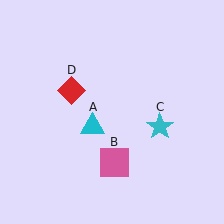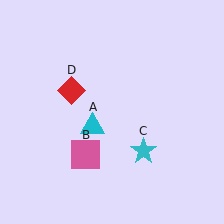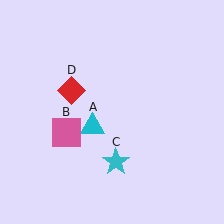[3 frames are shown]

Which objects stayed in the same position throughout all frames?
Cyan triangle (object A) and red diamond (object D) remained stationary.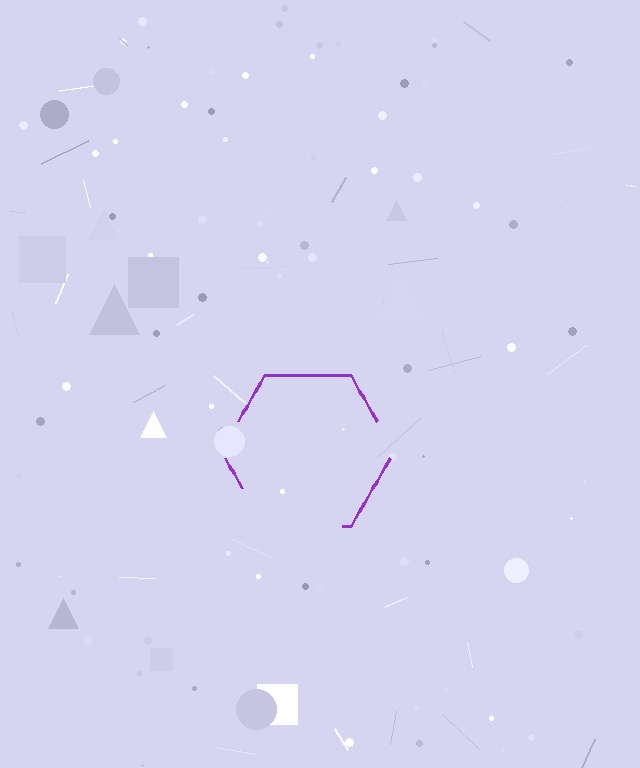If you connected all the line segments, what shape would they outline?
They would outline a hexagon.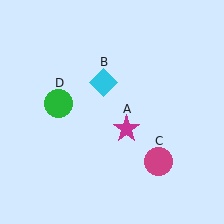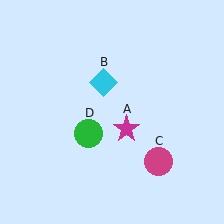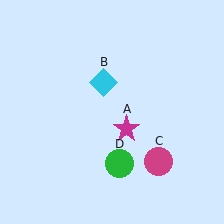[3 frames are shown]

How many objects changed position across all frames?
1 object changed position: green circle (object D).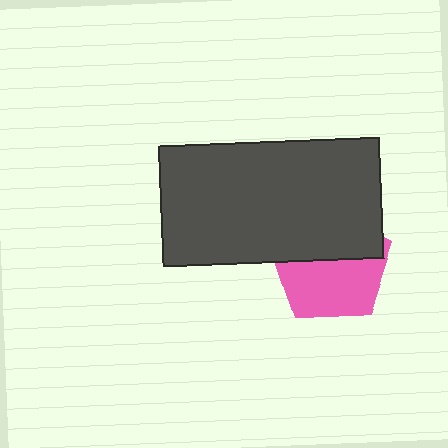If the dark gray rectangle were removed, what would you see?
You would see the complete pink pentagon.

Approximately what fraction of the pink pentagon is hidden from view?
Roughly 47% of the pink pentagon is hidden behind the dark gray rectangle.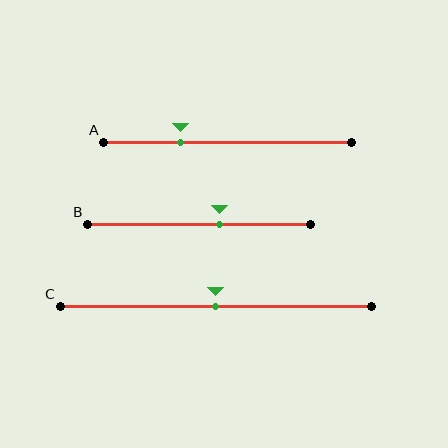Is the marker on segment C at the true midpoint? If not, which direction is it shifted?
Yes, the marker on segment C is at the true midpoint.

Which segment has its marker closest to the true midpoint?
Segment C has its marker closest to the true midpoint.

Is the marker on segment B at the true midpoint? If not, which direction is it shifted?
No, the marker on segment B is shifted to the right by about 9% of the segment length.